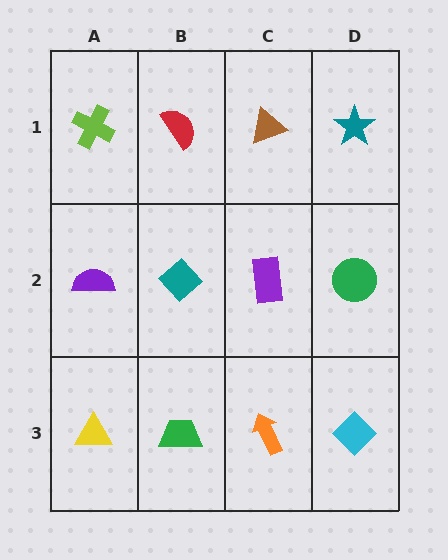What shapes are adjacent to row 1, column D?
A green circle (row 2, column D), a brown triangle (row 1, column C).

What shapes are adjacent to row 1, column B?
A teal diamond (row 2, column B), a lime cross (row 1, column A), a brown triangle (row 1, column C).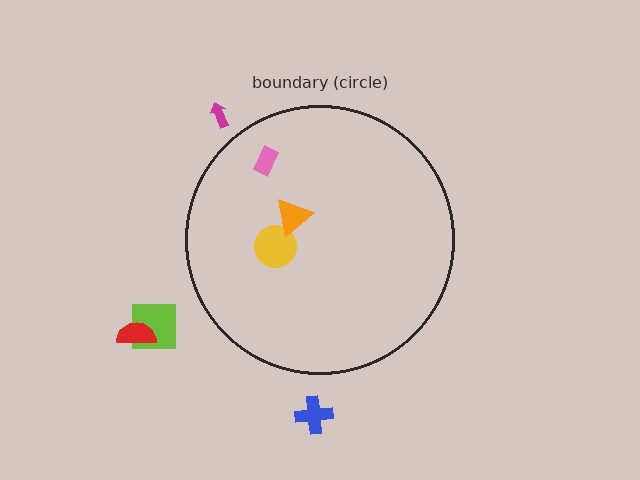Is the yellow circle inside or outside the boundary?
Inside.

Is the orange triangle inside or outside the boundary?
Inside.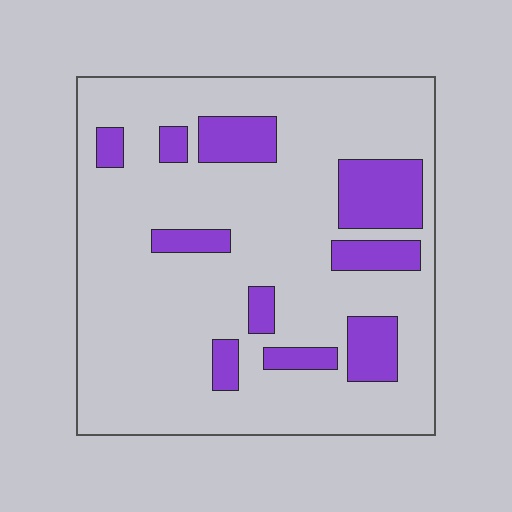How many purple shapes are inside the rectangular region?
10.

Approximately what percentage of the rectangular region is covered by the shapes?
Approximately 20%.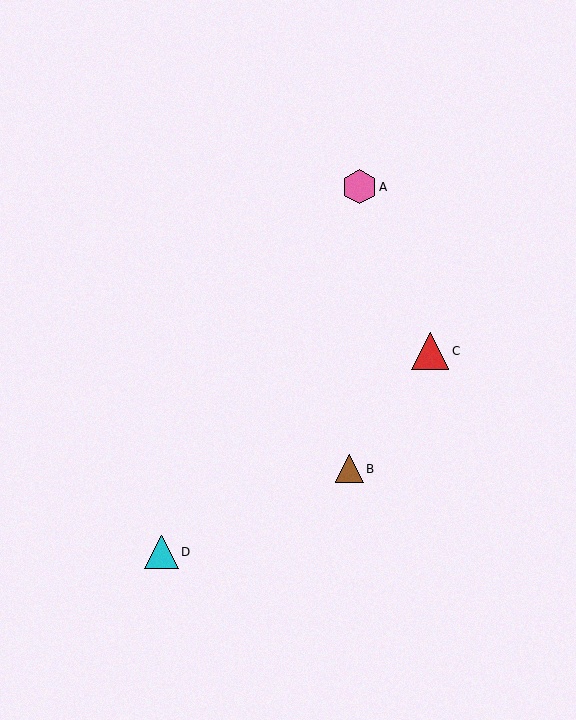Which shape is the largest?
The red triangle (labeled C) is the largest.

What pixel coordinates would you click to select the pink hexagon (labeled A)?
Click at (359, 187) to select the pink hexagon A.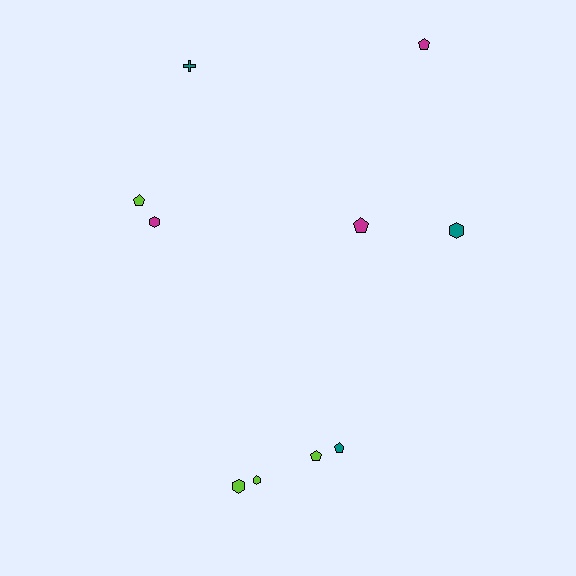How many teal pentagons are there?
There is 1 teal pentagon.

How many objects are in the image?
There are 10 objects.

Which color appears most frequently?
Lime, with 4 objects.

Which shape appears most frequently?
Pentagon, with 5 objects.